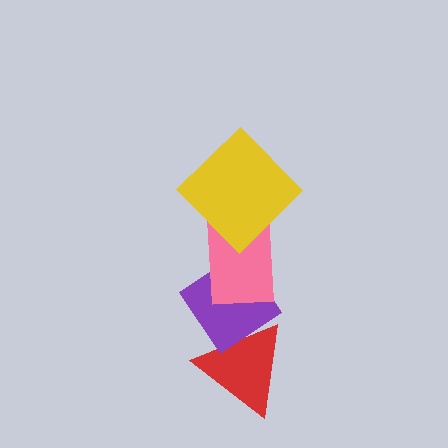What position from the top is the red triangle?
The red triangle is 4th from the top.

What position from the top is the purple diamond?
The purple diamond is 3rd from the top.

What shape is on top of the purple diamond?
The pink rectangle is on top of the purple diamond.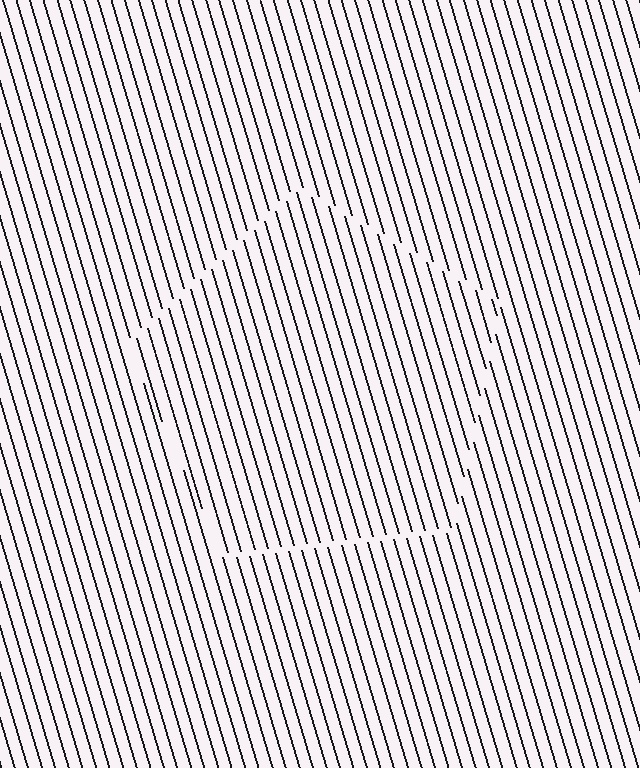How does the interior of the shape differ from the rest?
The interior of the shape contains the same grating, shifted by half a period — the contour is defined by the phase discontinuity where line-ends from the inner and outer gratings abut.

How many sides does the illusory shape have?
5 sides — the line-ends trace a pentagon.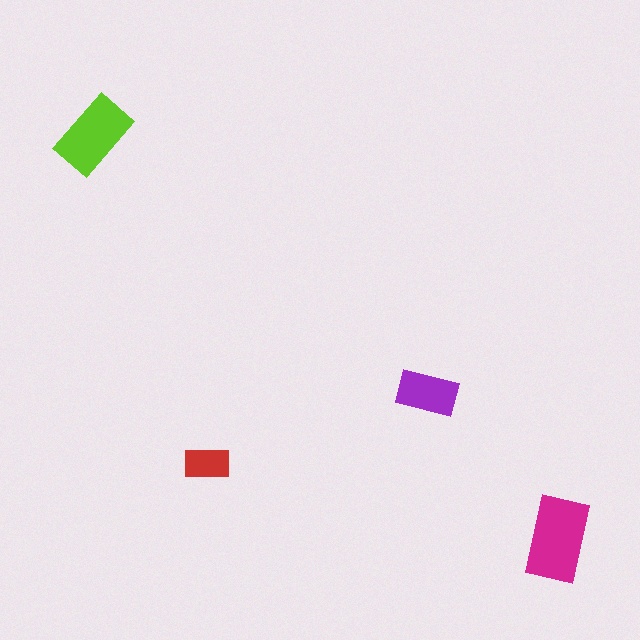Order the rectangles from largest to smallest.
the magenta one, the lime one, the purple one, the red one.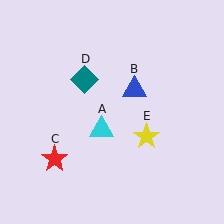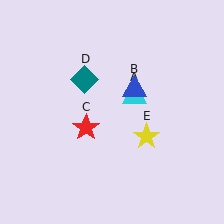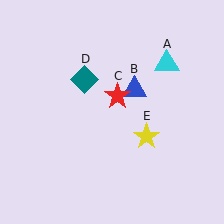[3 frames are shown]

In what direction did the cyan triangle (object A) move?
The cyan triangle (object A) moved up and to the right.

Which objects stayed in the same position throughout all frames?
Blue triangle (object B) and teal diamond (object D) and yellow star (object E) remained stationary.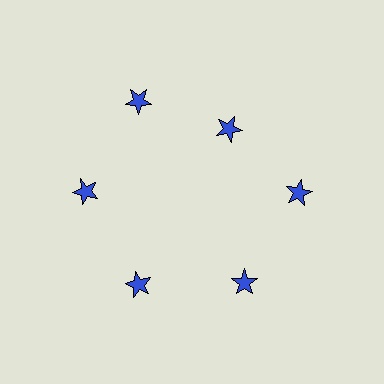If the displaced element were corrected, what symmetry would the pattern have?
It would have 6-fold rotational symmetry — the pattern would map onto itself every 60 degrees.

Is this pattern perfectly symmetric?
No. The 6 blue stars are arranged in a ring, but one element near the 1 o'clock position is pulled inward toward the center, breaking the 6-fold rotational symmetry.